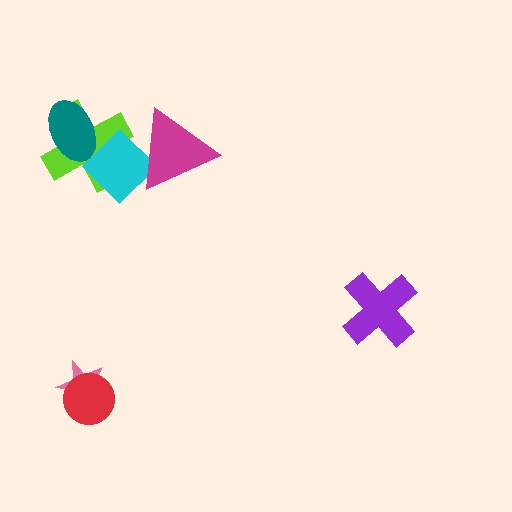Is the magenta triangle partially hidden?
No, no other shape covers it.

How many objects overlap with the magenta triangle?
1 object overlaps with the magenta triangle.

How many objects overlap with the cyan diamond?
3 objects overlap with the cyan diamond.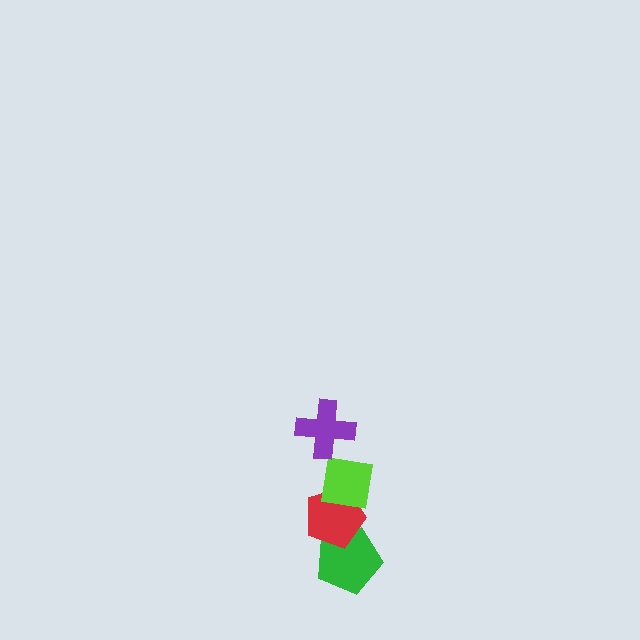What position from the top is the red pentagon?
The red pentagon is 3rd from the top.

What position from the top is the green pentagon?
The green pentagon is 4th from the top.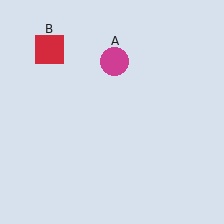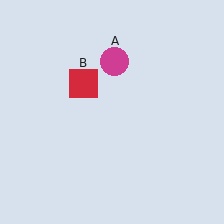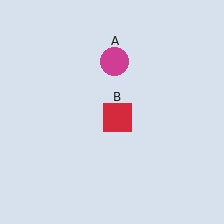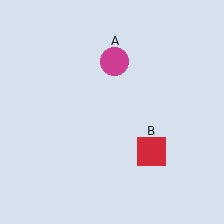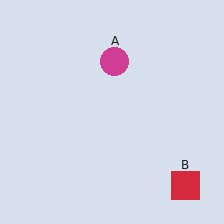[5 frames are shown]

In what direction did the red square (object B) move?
The red square (object B) moved down and to the right.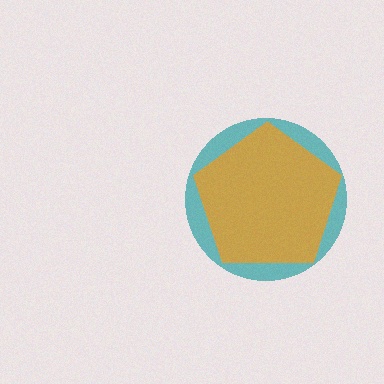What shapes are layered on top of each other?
The layered shapes are: a teal circle, an orange pentagon.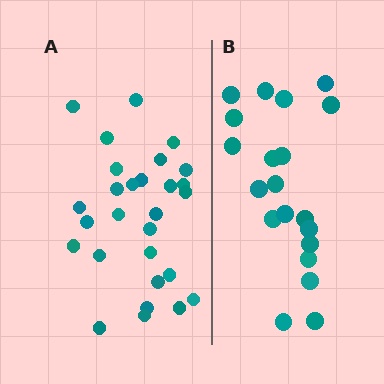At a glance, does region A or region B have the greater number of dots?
Region A (the left region) has more dots.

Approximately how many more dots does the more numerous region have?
Region A has roughly 8 or so more dots than region B.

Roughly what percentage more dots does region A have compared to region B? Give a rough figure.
About 40% more.